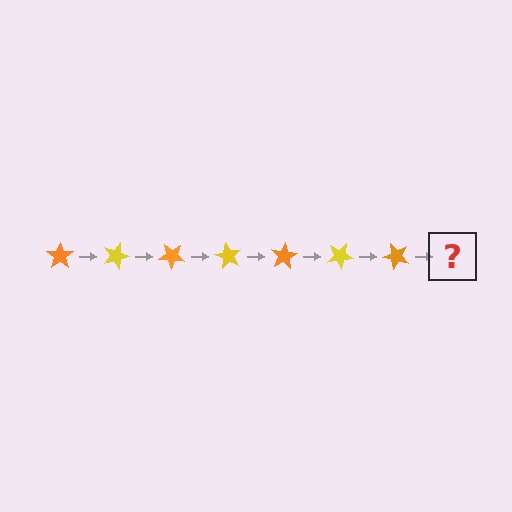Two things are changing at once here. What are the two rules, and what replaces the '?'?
The two rules are that it rotates 20 degrees each step and the color cycles through orange and yellow. The '?' should be a yellow star, rotated 140 degrees from the start.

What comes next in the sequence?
The next element should be a yellow star, rotated 140 degrees from the start.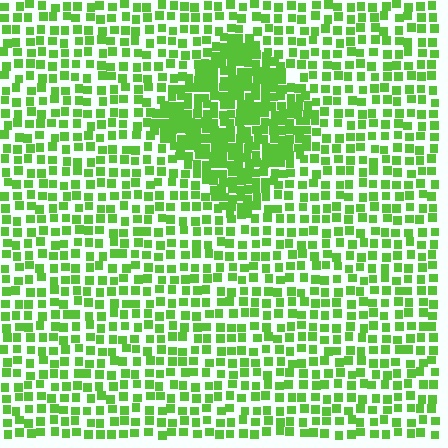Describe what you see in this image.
The image contains small lime elements arranged at two different densities. A diamond-shaped region is visible where the elements are more densely packed than the surrounding area.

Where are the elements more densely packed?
The elements are more densely packed inside the diamond boundary.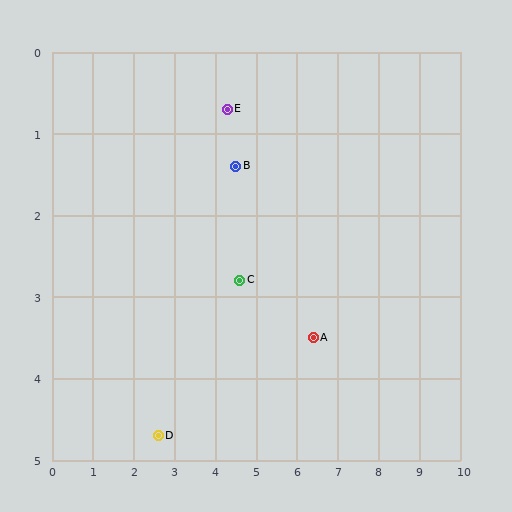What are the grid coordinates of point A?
Point A is at approximately (6.4, 3.5).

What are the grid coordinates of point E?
Point E is at approximately (4.3, 0.7).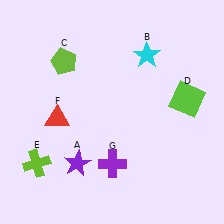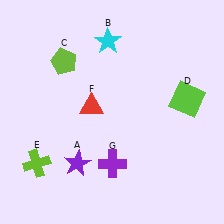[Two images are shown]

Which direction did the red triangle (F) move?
The red triangle (F) moved right.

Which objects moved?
The objects that moved are: the cyan star (B), the red triangle (F).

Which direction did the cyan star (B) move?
The cyan star (B) moved left.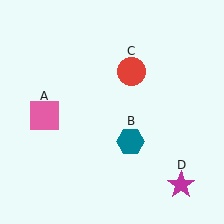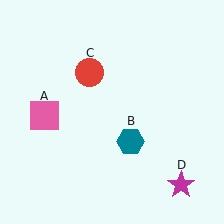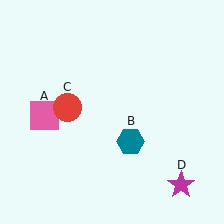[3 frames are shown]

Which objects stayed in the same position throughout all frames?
Pink square (object A) and teal hexagon (object B) and magenta star (object D) remained stationary.